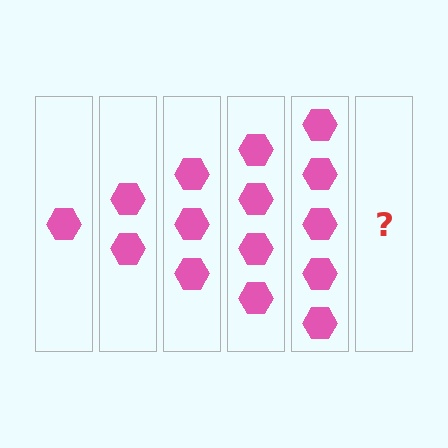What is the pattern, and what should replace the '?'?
The pattern is that each step adds one more hexagon. The '?' should be 6 hexagons.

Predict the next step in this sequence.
The next step is 6 hexagons.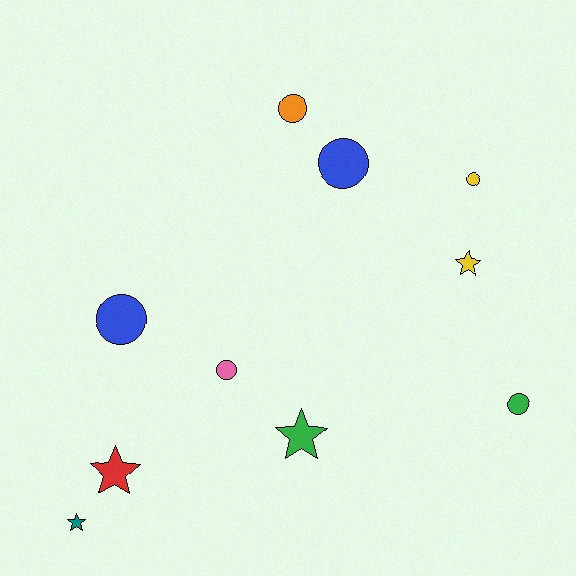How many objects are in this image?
There are 10 objects.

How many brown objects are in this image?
There are no brown objects.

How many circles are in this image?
There are 6 circles.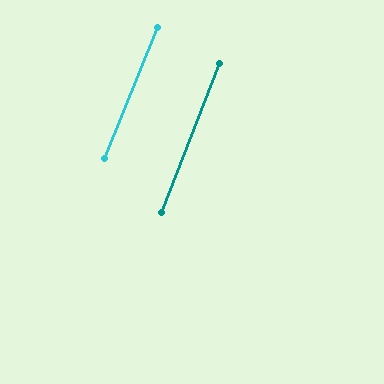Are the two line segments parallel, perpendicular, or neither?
Parallel — their directions differ by only 0.9°.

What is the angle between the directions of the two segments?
Approximately 1 degree.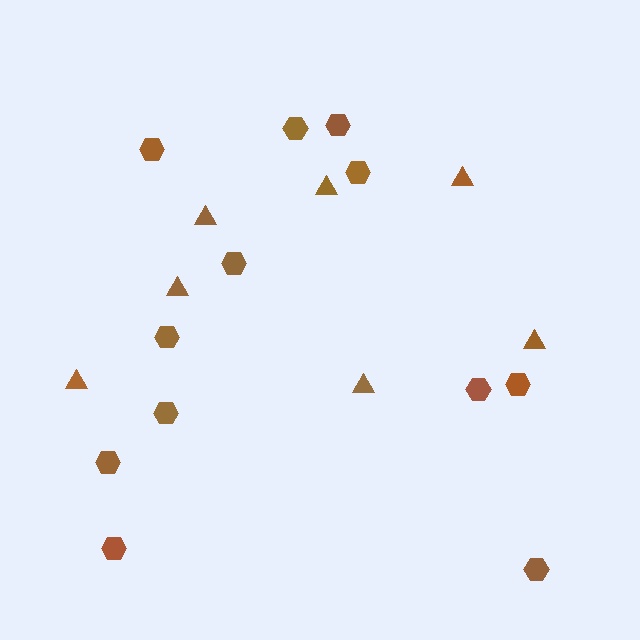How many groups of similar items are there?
There are 2 groups: one group of hexagons (12) and one group of triangles (7).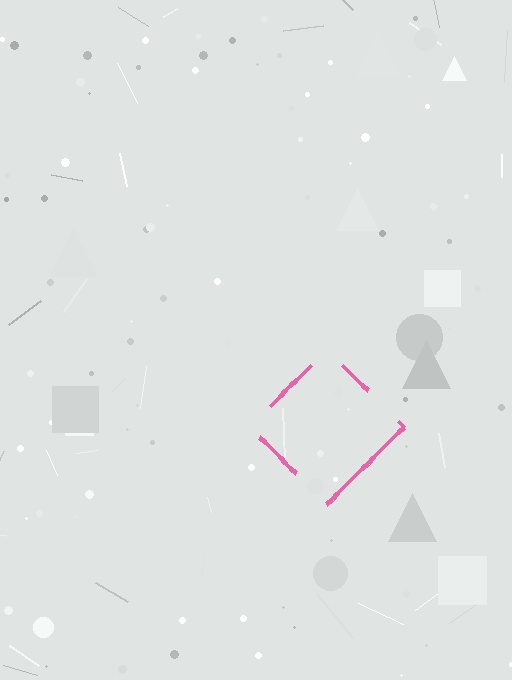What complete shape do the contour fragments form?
The contour fragments form a diamond.